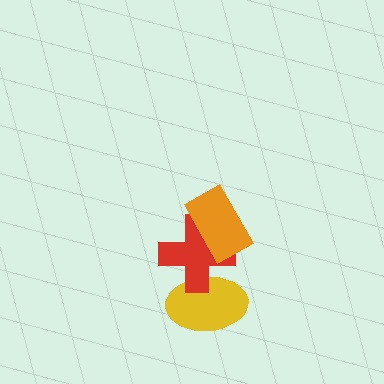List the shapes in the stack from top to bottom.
From top to bottom: the orange rectangle, the red cross, the yellow ellipse.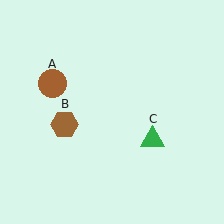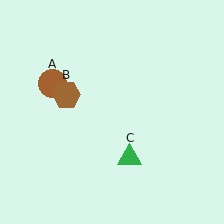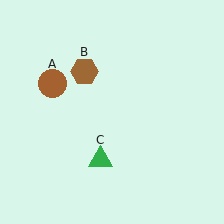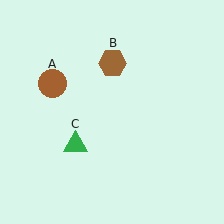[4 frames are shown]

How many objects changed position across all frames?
2 objects changed position: brown hexagon (object B), green triangle (object C).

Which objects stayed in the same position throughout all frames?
Brown circle (object A) remained stationary.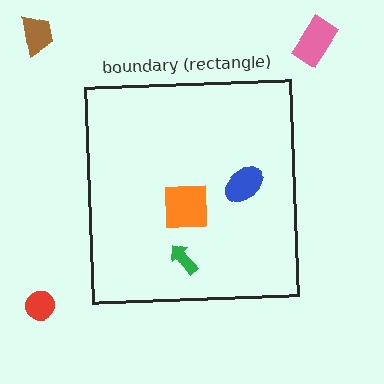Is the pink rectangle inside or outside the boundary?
Outside.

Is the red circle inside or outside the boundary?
Outside.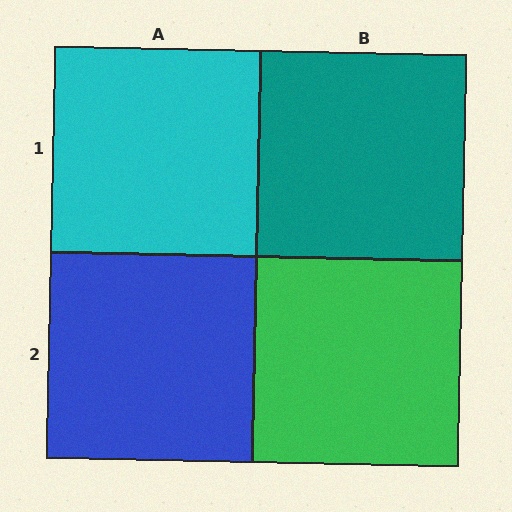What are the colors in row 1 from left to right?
Cyan, teal.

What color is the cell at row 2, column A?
Blue.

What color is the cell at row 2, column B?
Green.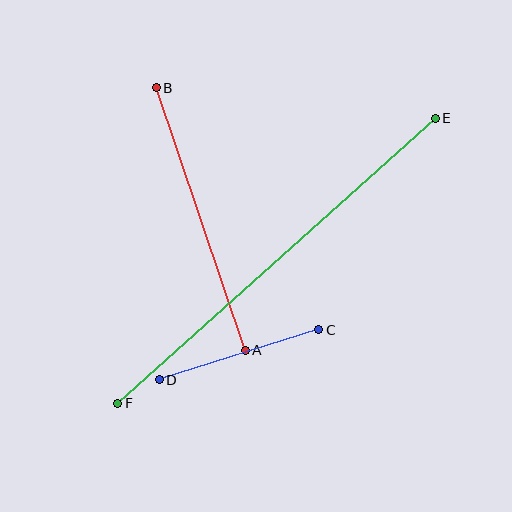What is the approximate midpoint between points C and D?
The midpoint is at approximately (239, 355) pixels.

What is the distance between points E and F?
The distance is approximately 427 pixels.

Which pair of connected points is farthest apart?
Points E and F are farthest apart.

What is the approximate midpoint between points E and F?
The midpoint is at approximately (276, 261) pixels.